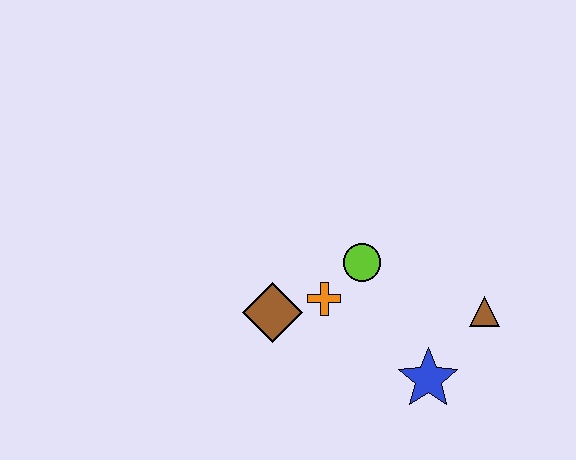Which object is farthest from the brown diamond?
The brown triangle is farthest from the brown diamond.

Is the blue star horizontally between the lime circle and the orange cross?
No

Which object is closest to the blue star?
The brown triangle is closest to the blue star.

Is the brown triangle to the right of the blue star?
Yes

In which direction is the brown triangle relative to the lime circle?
The brown triangle is to the right of the lime circle.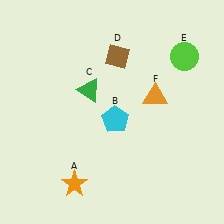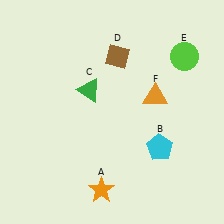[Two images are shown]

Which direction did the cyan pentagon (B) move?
The cyan pentagon (B) moved right.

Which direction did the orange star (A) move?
The orange star (A) moved right.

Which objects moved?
The objects that moved are: the orange star (A), the cyan pentagon (B).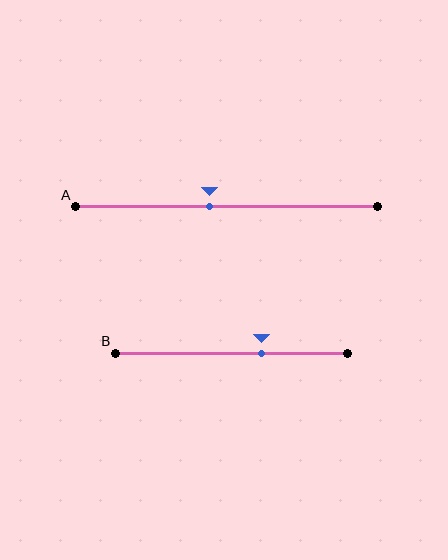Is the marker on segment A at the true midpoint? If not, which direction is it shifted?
No, the marker on segment A is shifted to the left by about 6% of the segment length.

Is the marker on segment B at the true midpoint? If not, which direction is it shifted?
No, the marker on segment B is shifted to the right by about 13% of the segment length.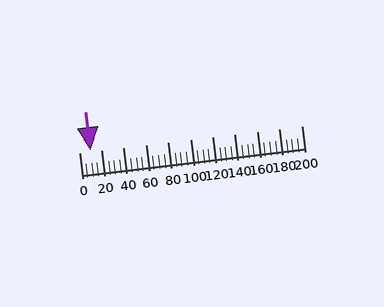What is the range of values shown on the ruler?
The ruler shows values from 0 to 200.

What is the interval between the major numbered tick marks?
The major tick marks are spaced 20 units apart.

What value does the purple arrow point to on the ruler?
The purple arrow points to approximately 10.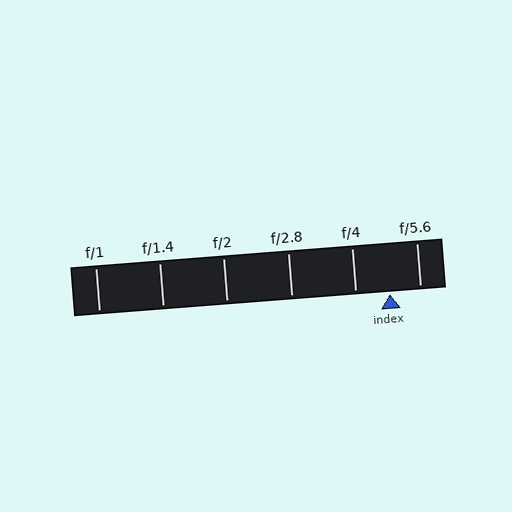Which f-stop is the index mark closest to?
The index mark is closest to f/5.6.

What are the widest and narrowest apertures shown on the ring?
The widest aperture shown is f/1 and the narrowest is f/5.6.